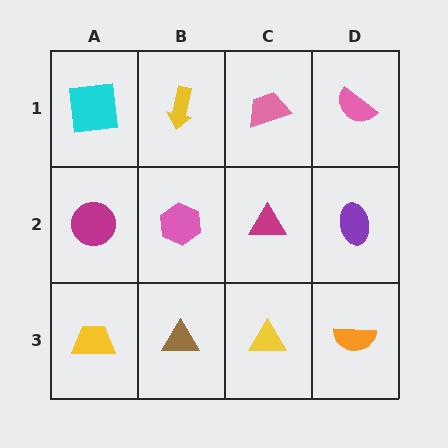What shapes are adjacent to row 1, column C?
A magenta triangle (row 2, column C), a yellow arrow (row 1, column B), a pink semicircle (row 1, column D).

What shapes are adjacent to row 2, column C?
A pink trapezoid (row 1, column C), a yellow triangle (row 3, column C), a pink hexagon (row 2, column B), a purple ellipse (row 2, column D).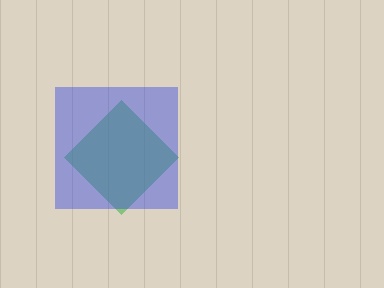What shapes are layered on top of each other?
The layered shapes are: a green diamond, a blue square.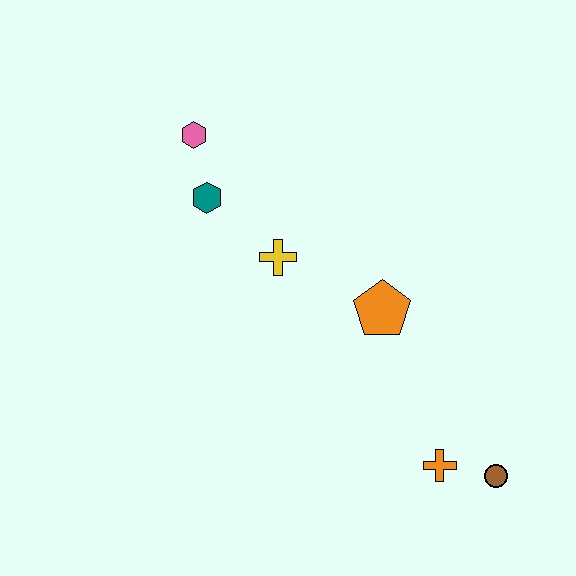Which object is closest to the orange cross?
The brown circle is closest to the orange cross.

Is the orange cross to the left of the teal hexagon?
No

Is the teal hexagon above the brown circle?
Yes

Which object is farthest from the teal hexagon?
The brown circle is farthest from the teal hexagon.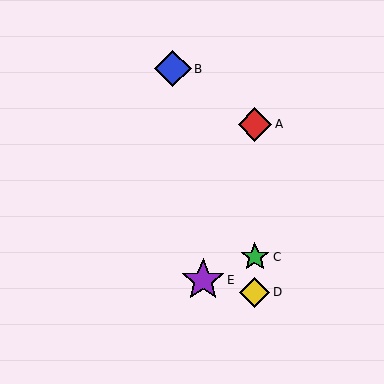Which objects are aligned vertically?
Objects A, C, D are aligned vertically.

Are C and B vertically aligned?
No, C is at x≈255 and B is at x≈173.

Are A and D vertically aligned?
Yes, both are at x≈255.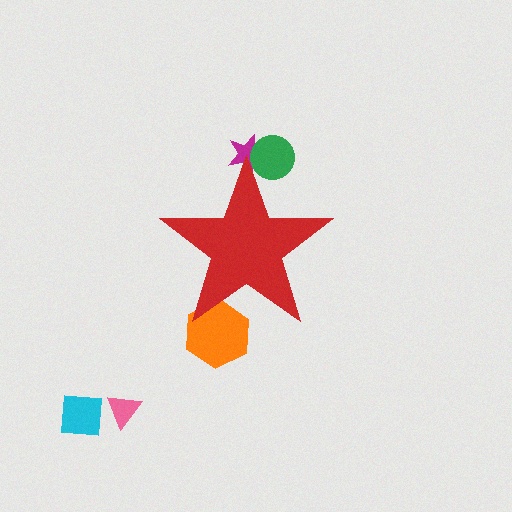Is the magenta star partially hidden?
Yes, the magenta star is partially hidden behind the red star.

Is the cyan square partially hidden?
No, the cyan square is fully visible.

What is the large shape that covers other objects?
A red star.